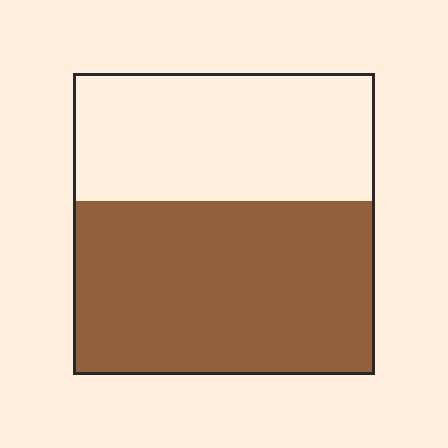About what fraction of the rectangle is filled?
About three fifths (3/5).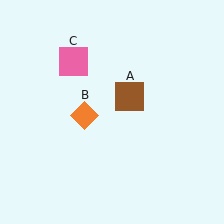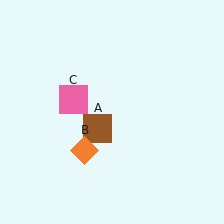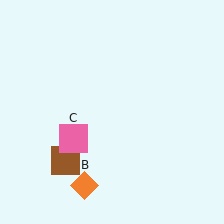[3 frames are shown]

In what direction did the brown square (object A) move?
The brown square (object A) moved down and to the left.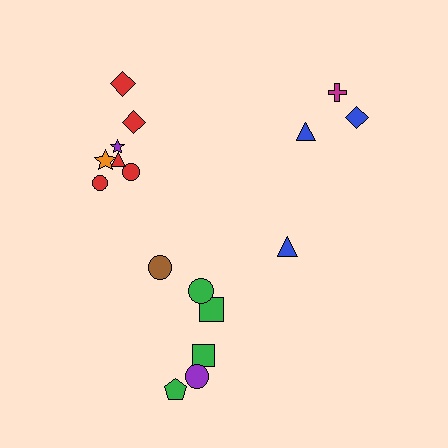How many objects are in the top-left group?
There are 7 objects.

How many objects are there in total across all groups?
There are 17 objects.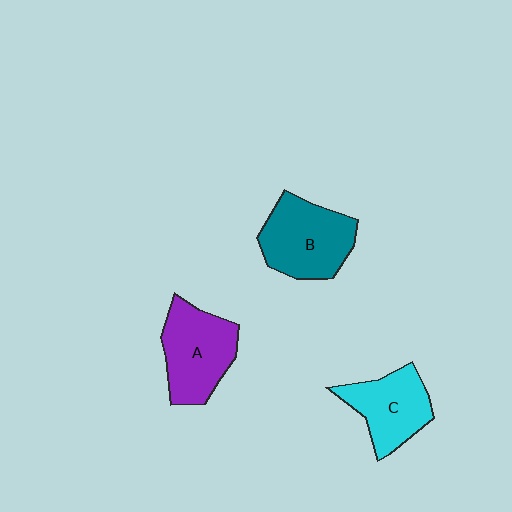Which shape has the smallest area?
Shape C (cyan).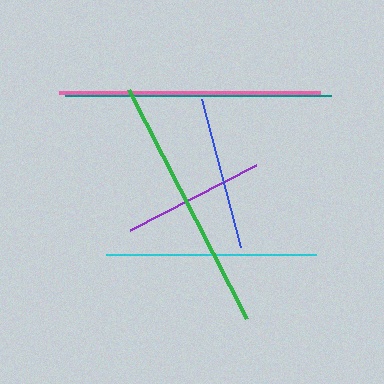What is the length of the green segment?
The green segment is approximately 258 pixels long.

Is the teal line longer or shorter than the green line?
The teal line is longer than the green line.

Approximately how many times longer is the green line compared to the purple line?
The green line is approximately 1.8 times the length of the purple line.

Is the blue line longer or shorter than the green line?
The green line is longer than the blue line.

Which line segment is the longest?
The teal line is the longest at approximately 266 pixels.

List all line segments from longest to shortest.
From longest to shortest: teal, pink, green, cyan, blue, purple.